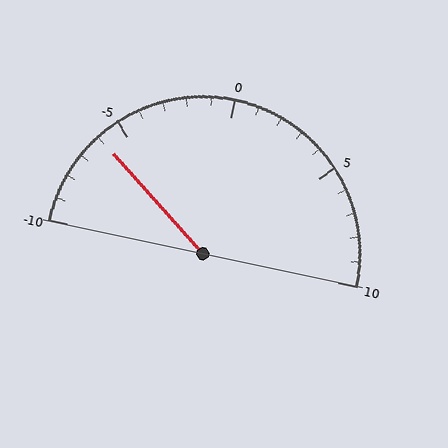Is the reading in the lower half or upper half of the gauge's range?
The reading is in the lower half of the range (-10 to 10).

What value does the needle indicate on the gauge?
The needle indicates approximately -6.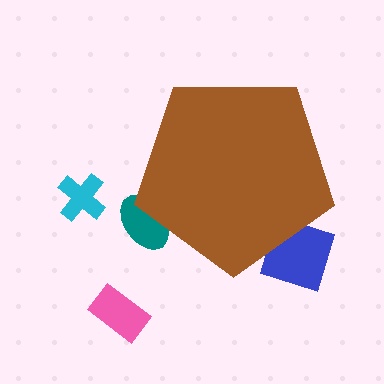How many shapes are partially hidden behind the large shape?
2 shapes are partially hidden.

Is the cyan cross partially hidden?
No, the cyan cross is fully visible.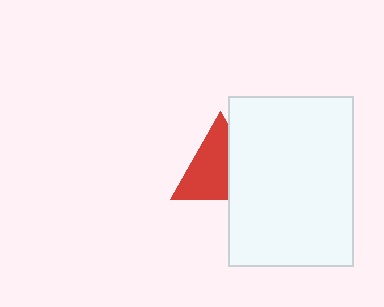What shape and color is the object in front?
The object in front is a white rectangle.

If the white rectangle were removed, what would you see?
You would see the complete red triangle.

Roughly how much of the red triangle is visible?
About half of it is visible (roughly 62%).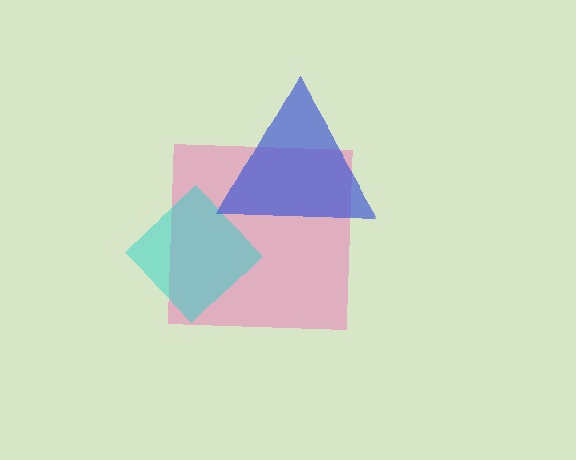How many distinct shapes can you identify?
There are 3 distinct shapes: a pink square, a cyan diamond, a blue triangle.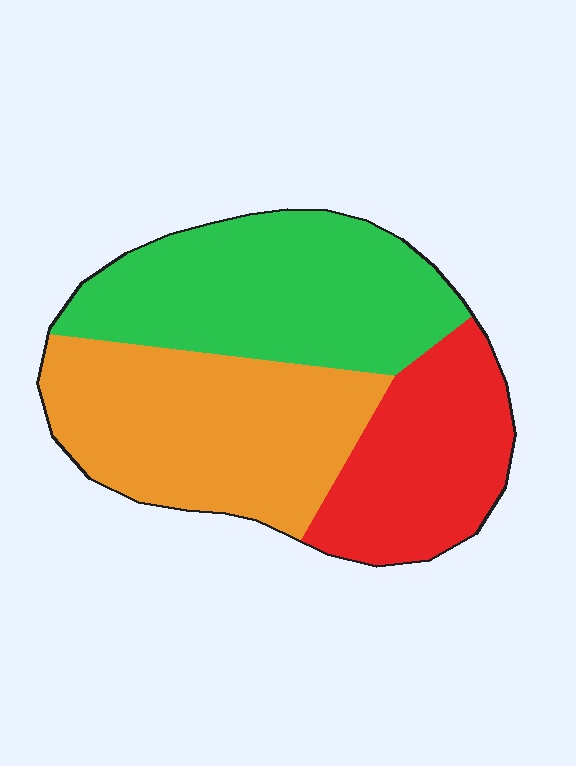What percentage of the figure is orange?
Orange covers roughly 40% of the figure.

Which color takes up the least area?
Red, at roughly 25%.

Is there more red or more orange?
Orange.